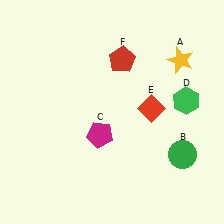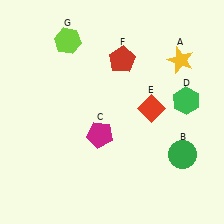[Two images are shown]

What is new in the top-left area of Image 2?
A lime hexagon (G) was added in the top-left area of Image 2.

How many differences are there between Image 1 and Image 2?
There is 1 difference between the two images.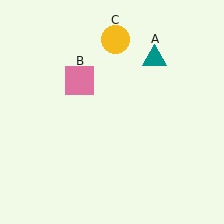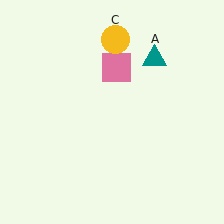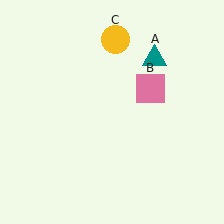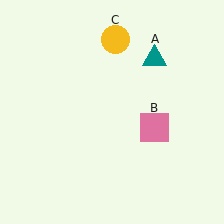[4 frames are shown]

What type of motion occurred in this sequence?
The pink square (object B) rotated clockwise around the center of the scene.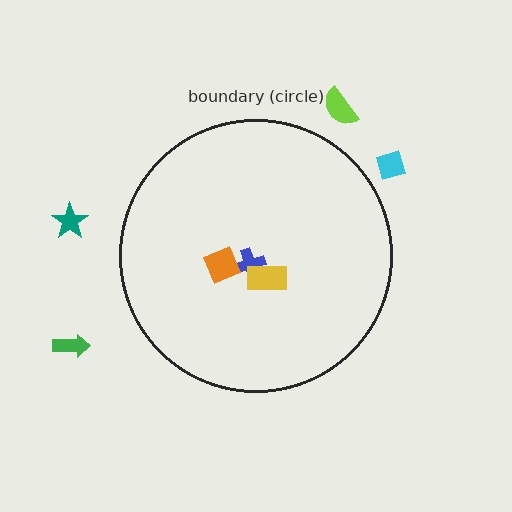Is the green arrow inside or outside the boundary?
Outside.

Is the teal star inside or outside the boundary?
Outside.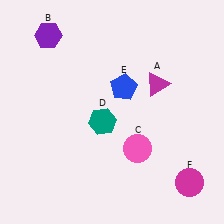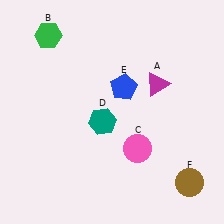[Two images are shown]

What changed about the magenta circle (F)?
In Image 1, F is magenta. In Image 2, it changed to brown.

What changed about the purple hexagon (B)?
In Image 1, B is purple. In Image 2, it changed to green.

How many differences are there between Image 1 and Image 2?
There are 2 differences between the two images.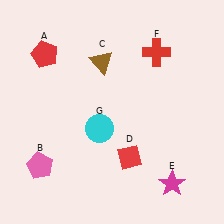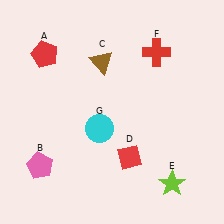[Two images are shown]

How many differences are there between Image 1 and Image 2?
There is 1 difference between the two images.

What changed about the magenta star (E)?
In Image 1, E is magenta. In Image 2, it changed to lime.